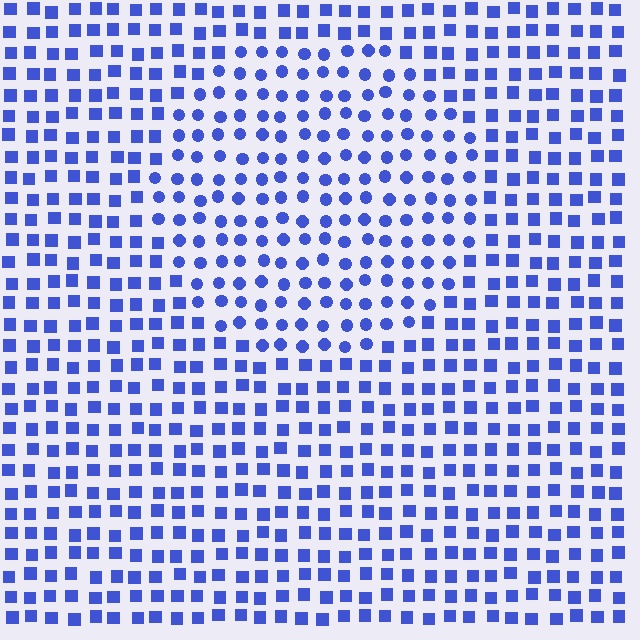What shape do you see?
I see a circle.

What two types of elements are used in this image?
The image uses circles inside the circle region and squares outside it.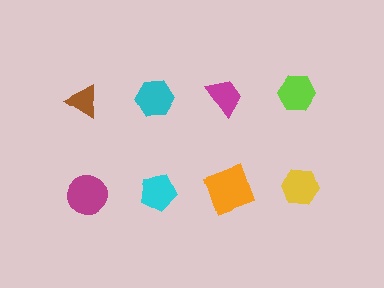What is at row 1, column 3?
A magenta trapezoid.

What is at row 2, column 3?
An orange square.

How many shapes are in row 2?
4 shapes.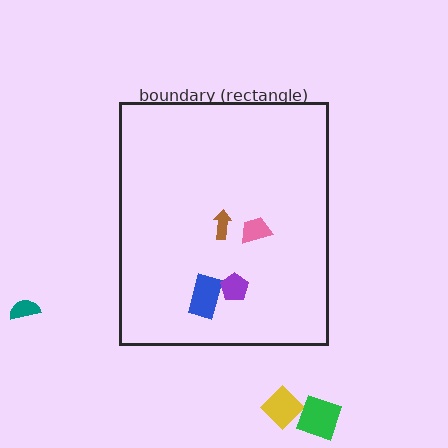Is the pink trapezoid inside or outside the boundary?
Inside.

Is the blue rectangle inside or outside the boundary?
Inside.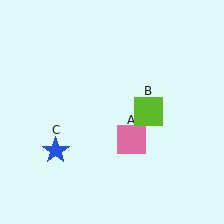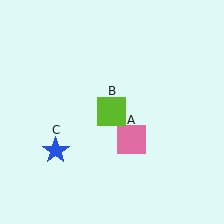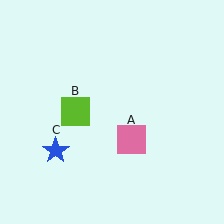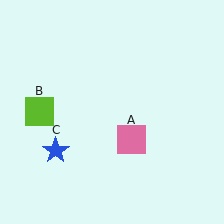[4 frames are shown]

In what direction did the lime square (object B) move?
The lime square (object B) moved left.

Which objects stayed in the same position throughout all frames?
Pink square (object A) and blue star (object C) remained stationary.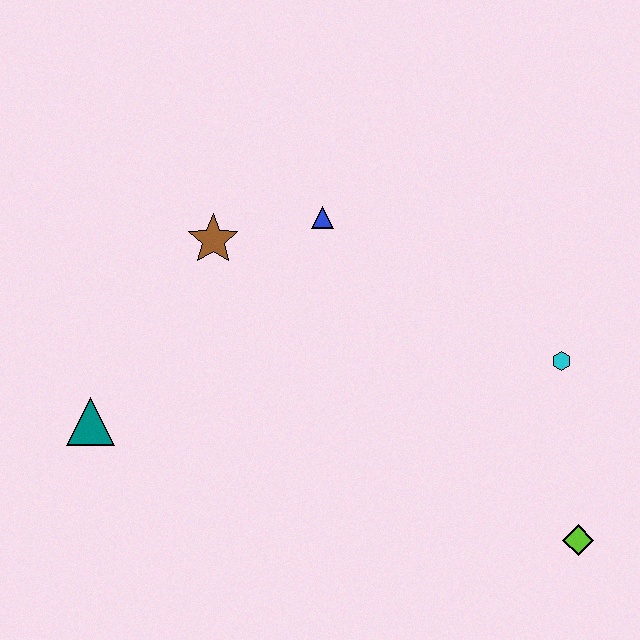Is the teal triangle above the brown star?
No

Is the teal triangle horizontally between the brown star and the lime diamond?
No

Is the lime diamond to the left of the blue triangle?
No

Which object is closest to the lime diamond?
The cyan hexagon is closest to the lime diamond.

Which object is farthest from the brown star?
The lime diamond is farthest from the brown star.